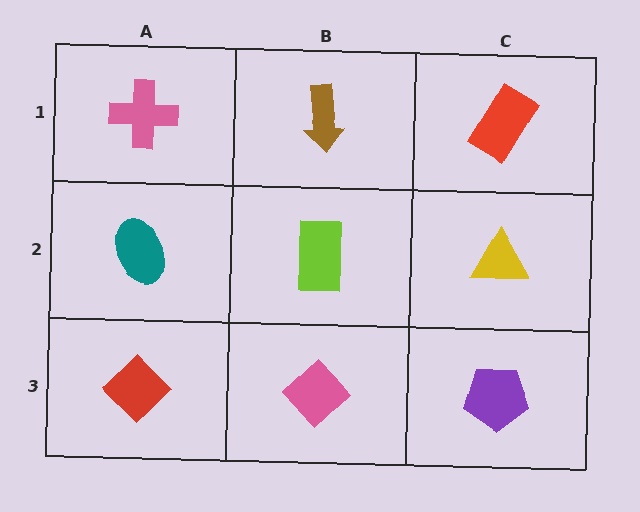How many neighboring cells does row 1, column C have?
2.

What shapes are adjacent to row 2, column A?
A pink cross (row 1, column A), a red diamond (row 3, column A), a lime rectangle (row 2, column B).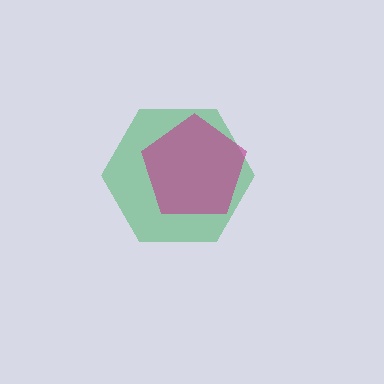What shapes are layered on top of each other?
The layered shapes are: a green hexagon, a magenta pentagon.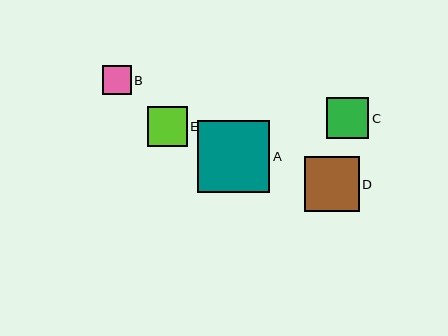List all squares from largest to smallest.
From largest to smallest: A, D, C, E, B.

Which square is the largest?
Square A is the largest with a size of approximately 72 pixels.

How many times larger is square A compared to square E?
Square A is approximately 1.8 times the size of square E.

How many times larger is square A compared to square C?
Square A is approximately 1.7 times the size of square C.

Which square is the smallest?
Square B is the smallest with a size of approximately 29 pixels.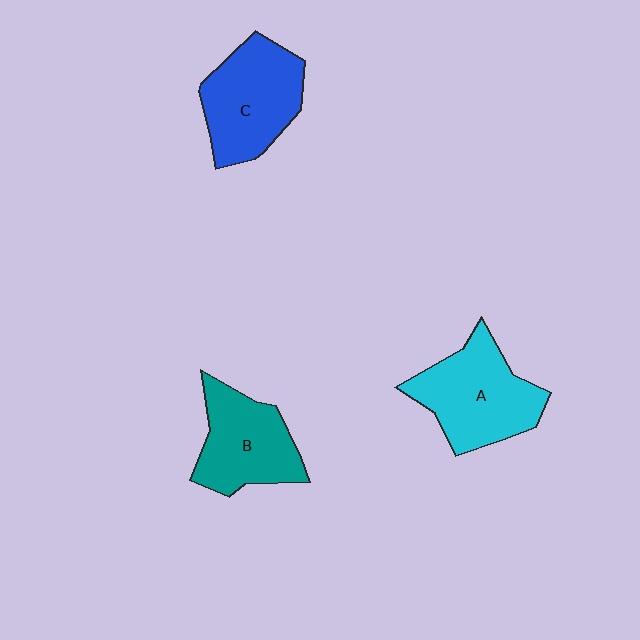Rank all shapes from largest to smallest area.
From largest to smallest: A (cyan), C (blue), B (teal).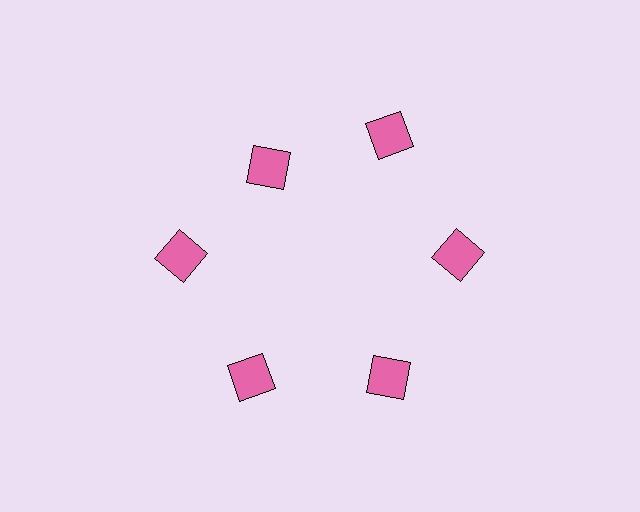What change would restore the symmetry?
The symmetry would be restored by moving it outward, back onto the ring so that all 6 squares sit at equal angles and equal distance from the center.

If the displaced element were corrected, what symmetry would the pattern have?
It would have 6-fold rotational symmetry — the pattern would map onto itself every 60 degrees.